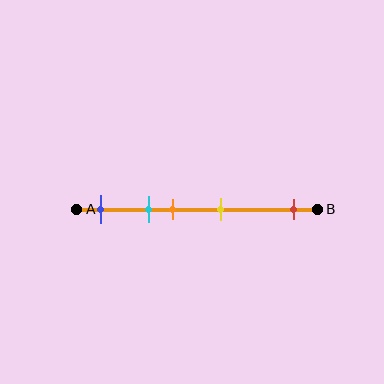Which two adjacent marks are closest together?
The cyan and orange marks are the closest adjacent pair.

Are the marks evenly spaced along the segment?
No, the marks are not evenly spaced.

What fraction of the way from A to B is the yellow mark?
The yellow mark is approximately 60% (0.6) of the way from A to B.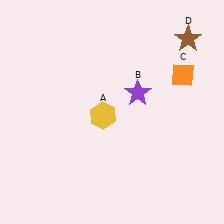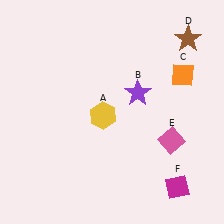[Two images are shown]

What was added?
A pink diamond (E), a magenta diamond (F) were added in Image 2.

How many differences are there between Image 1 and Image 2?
There are 2 differences between the two images.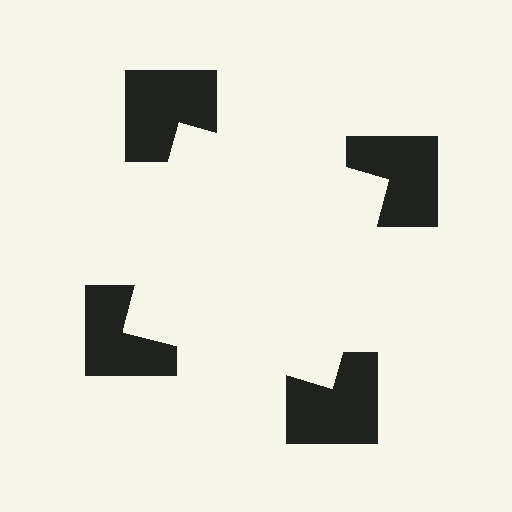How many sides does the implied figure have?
4 sides.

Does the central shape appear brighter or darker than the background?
It typically appears slightly brighter than the background, even though no actual brightness change is drawn.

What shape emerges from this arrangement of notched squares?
An illusory square — its edges are inferred from the aligned wedge cuts in the notched squares, not physically drawn.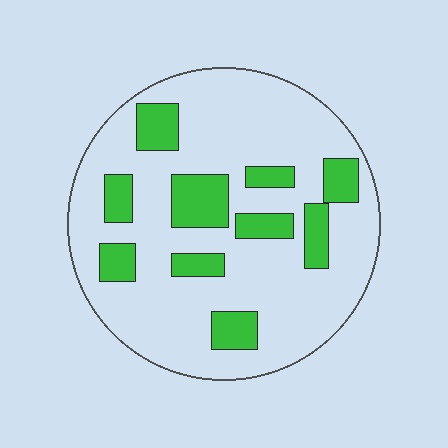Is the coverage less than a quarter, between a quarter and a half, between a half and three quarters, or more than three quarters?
Less than a quarter.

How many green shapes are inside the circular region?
10.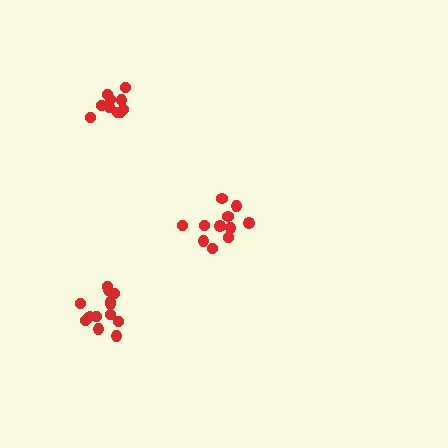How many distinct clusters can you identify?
There are 3 distinct clusters.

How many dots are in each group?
Group 1: 10 dots, Group 2: 11 dots, Group 3: 13 dots (34 total).